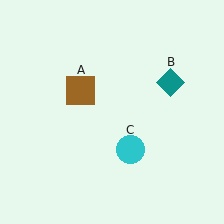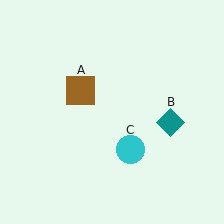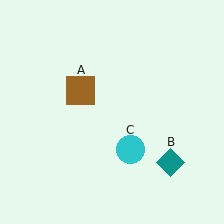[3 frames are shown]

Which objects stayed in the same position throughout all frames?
Brown square (object A) and cyan circle (object C) remained stationary.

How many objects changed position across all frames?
1 object changed position: teal diamond (object B).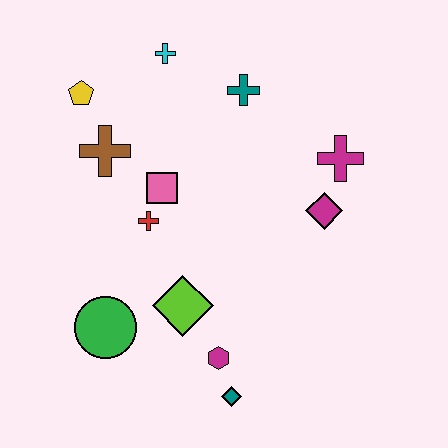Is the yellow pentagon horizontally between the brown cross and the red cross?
No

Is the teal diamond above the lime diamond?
No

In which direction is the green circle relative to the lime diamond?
The green circle is to the left of the lime diamond.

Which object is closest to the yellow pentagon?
The brown cross is closest to the yellow pentagon.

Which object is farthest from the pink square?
The teal diamond is farthest from the pink square.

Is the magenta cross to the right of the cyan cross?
Yes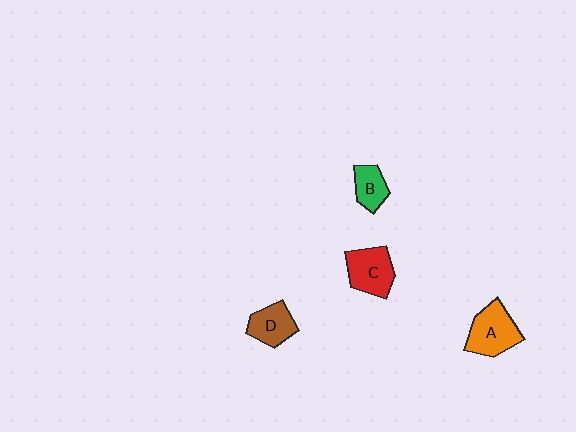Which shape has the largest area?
Shape A (orange).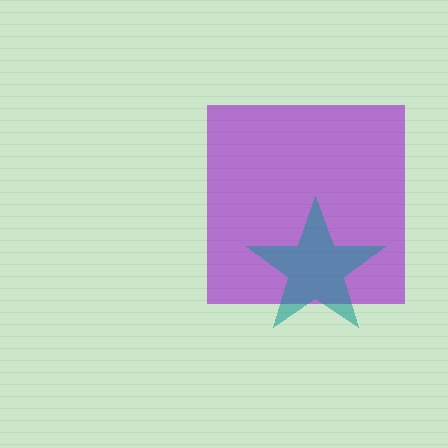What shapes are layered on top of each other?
The layered shapes are: a purple square, a teal star.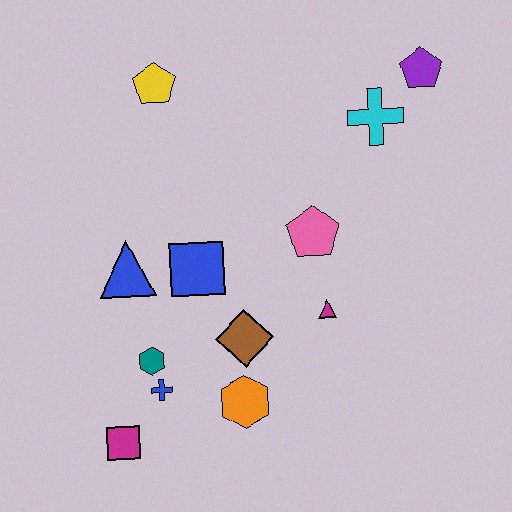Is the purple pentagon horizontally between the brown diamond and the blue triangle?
No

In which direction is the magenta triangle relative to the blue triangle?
The magenta triangle is to the right of the blue triangle.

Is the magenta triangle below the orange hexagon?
No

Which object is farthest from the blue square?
The purple pentagon is farthest from the blue square.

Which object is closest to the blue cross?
The teal hexagon is closest to the blue cross.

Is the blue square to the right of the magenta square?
Yes